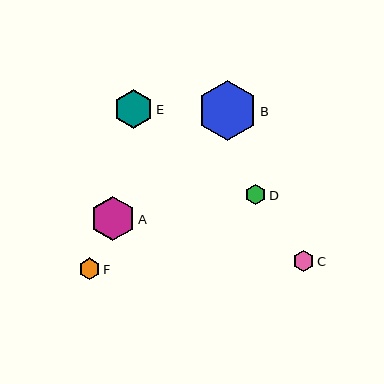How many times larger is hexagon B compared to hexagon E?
Hexagon B is approximately 1.5 times the size of hexagon E.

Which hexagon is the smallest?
Hexagon D is the smallest with a size of approximately 20 pixels.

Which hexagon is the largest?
Hexagon B is the largest with a size of approximately 60 pixels.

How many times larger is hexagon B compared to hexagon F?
Hexagon B is approximately 2.7 times the size of hexagon F.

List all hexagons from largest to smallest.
From largest to smallest: B, A, E, F, C, D.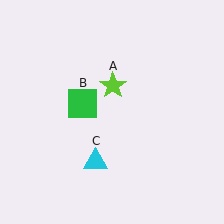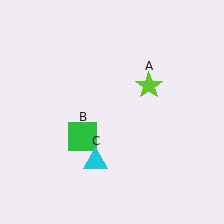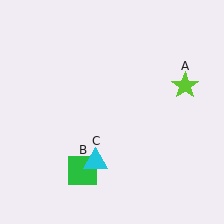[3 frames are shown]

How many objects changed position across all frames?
2 objects changed position: lime star (object A), green square (object B).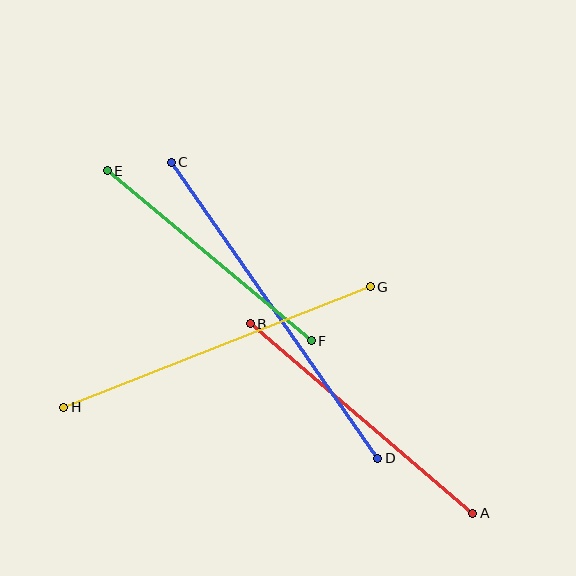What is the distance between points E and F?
The distance is approximately 265 pixels.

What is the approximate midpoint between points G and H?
The midpoint is at approximately (217, 347) pixels.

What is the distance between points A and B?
The distance is approximately 292 pixels.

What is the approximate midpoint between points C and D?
The midpoint is at approximately (274, 310) pixels.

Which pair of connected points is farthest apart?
Points C and D are farthest apart.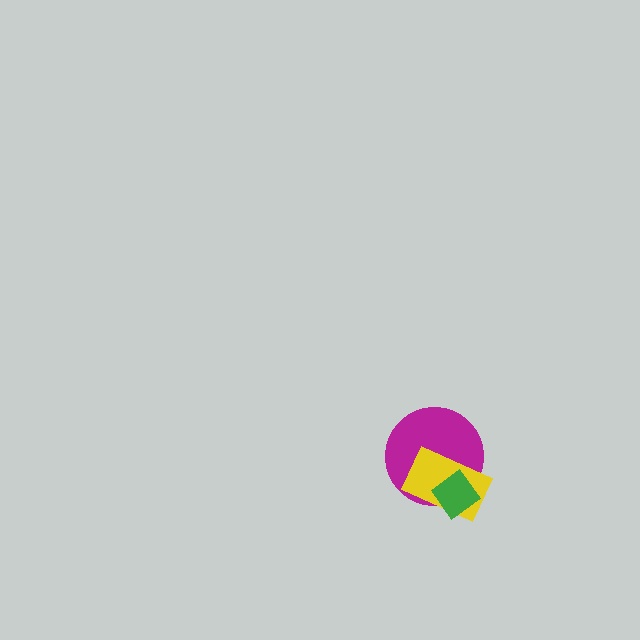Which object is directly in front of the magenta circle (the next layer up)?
The yellow rectangle is directly in front of the magenta circle.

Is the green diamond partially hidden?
No, no other shape covers it.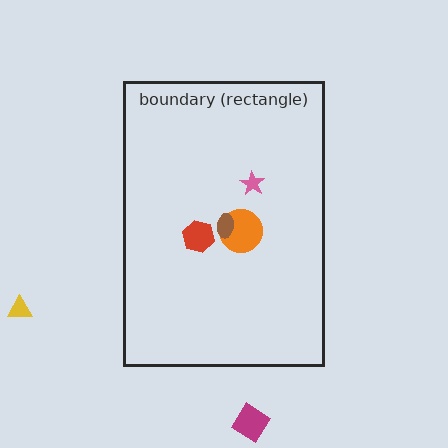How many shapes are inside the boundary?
4 inside, 2 outside.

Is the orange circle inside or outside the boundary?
Inside.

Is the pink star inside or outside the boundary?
Inside.